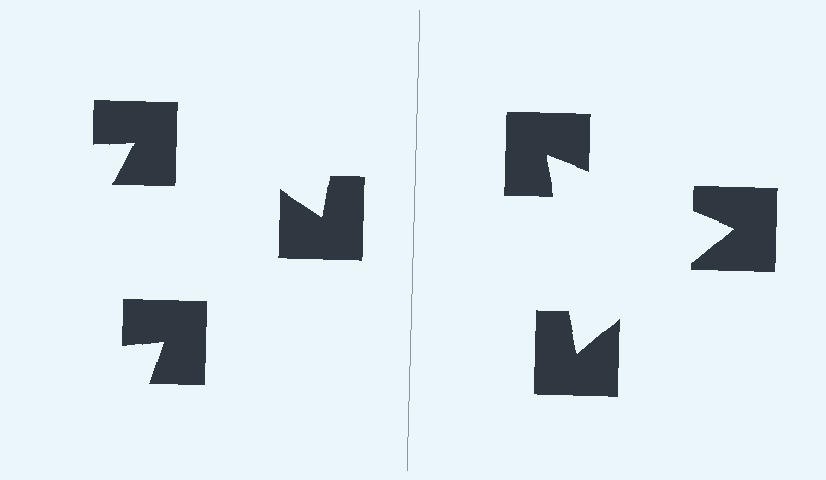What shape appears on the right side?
An illusory triangle.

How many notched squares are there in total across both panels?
6 — 3 on each side.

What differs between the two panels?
The notched squares are positioned identically on both sides; only the wedge orientations differ. On the right they align to a triangle; on the left they are misaligned.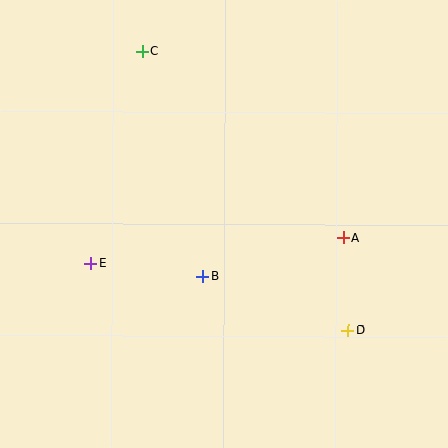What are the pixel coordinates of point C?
Point C is at (142, 51).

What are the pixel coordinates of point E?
Point E is at (91, 263).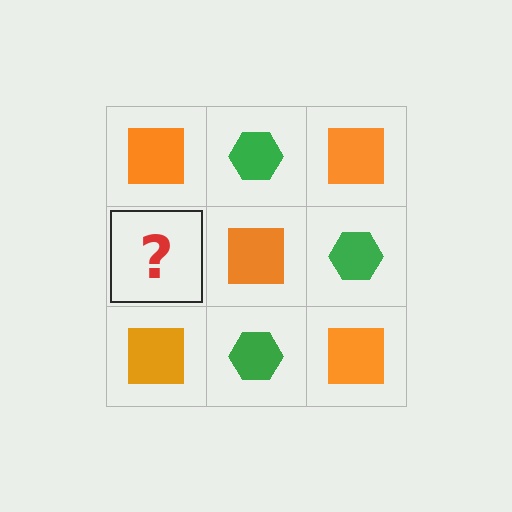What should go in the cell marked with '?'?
The missing cell should contain a green hexagon.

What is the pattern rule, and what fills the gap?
The rule is that it alternates orange square and green hexagon in a checkerboard pattern. The gap should be filled with a green hexagon.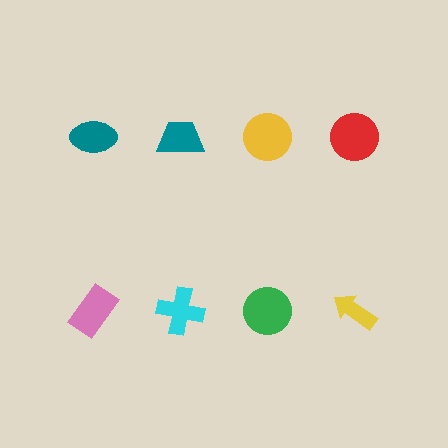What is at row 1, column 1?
A teal ellipse.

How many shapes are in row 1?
4 shapes.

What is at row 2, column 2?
A cyan cross.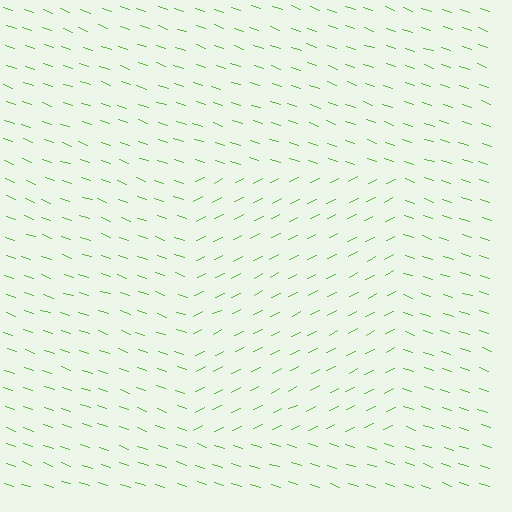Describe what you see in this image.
The image is filled with small lime line segments. A rectangle region in the image has lines oriented differently from the surrounding lines, creating a visible texture boundary.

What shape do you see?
I see a rectangle.